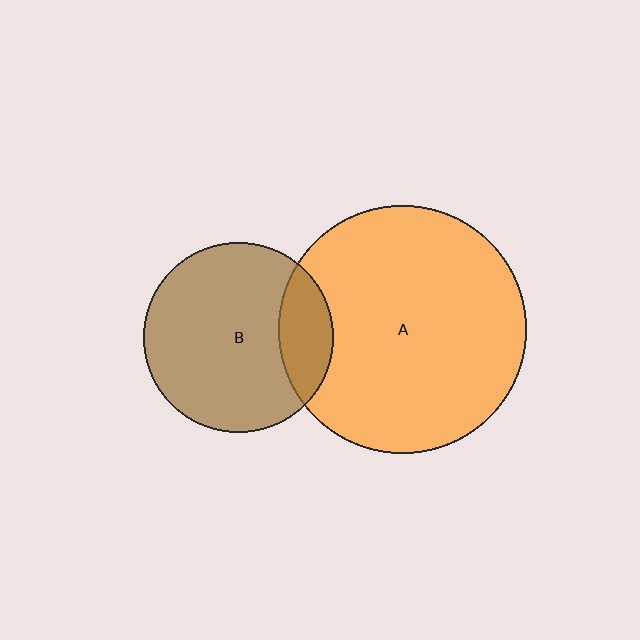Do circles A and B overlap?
Yes.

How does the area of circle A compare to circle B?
Approximately 1.7 times.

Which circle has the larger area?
Circle A (orange).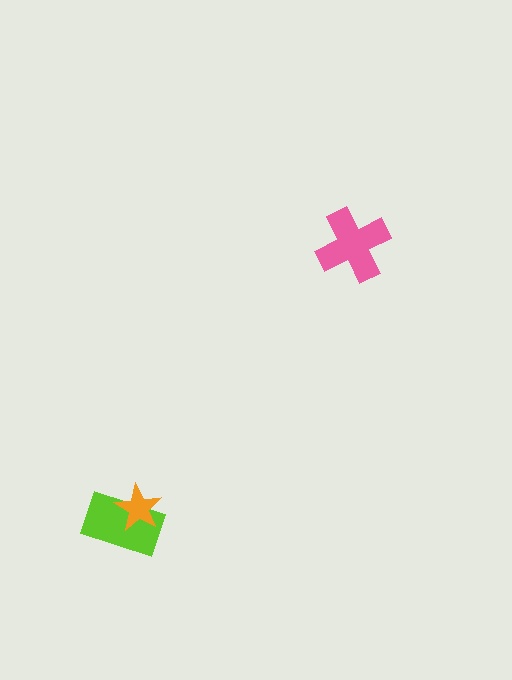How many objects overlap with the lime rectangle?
1 object overlaps with the lime rectangle.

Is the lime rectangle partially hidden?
Yes, it is partially covered by another shape.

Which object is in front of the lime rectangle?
The orange star is in front of the lime rectangle.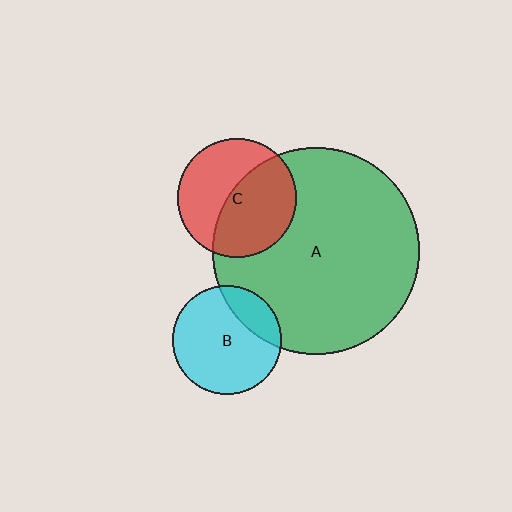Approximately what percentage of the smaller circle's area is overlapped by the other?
Approximately 20%.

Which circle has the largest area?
Circle A (green).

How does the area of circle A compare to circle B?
Approximately 3.6 times.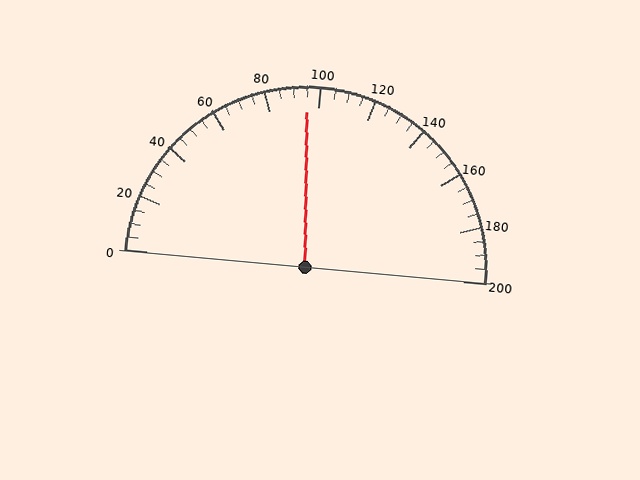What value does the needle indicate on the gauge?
The needle indicates approximately 95.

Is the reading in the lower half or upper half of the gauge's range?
The reading is in the lower half of the range (0 to 200).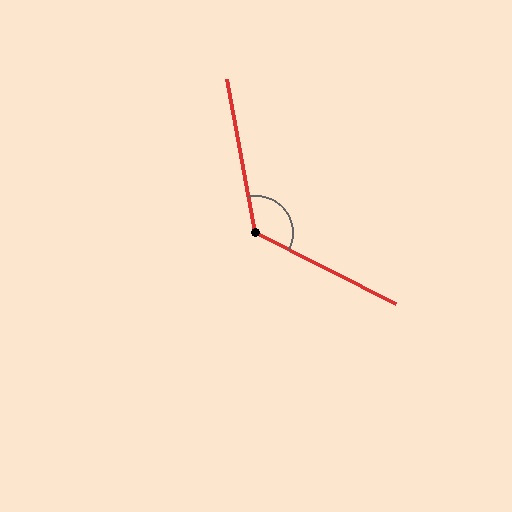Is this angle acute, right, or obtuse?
It is obtuse.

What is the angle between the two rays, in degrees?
Approximately 128 degrees.